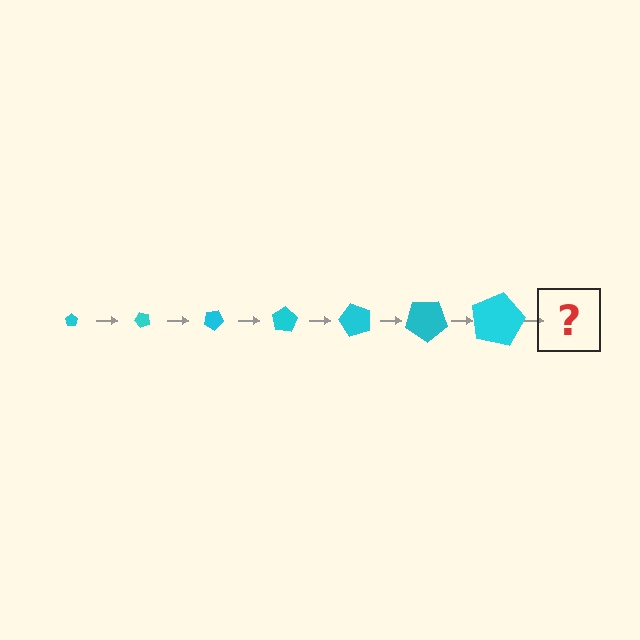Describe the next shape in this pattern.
It should be a pentagon, larger than the previous one and rotated 350 degrees from the start.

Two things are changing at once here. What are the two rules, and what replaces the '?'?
The two rules are that the pentagon grows larger each step and it rotates 50 degrees each step. The '?' should be a pentagon, larger than the previous one and rotated 350 degrees from the start.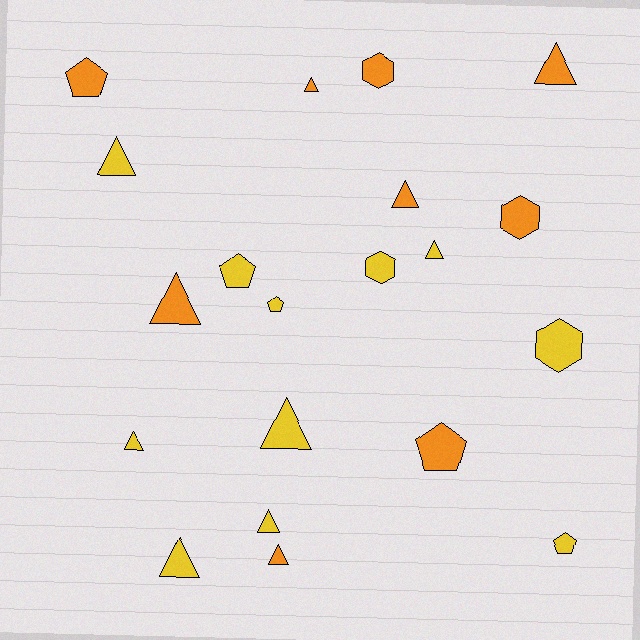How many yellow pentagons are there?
There are 3 yellow pentagons.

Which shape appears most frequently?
Triangle, with 11 objects.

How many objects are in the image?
There are 20 objects.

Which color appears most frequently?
Yellow, with 11 objects.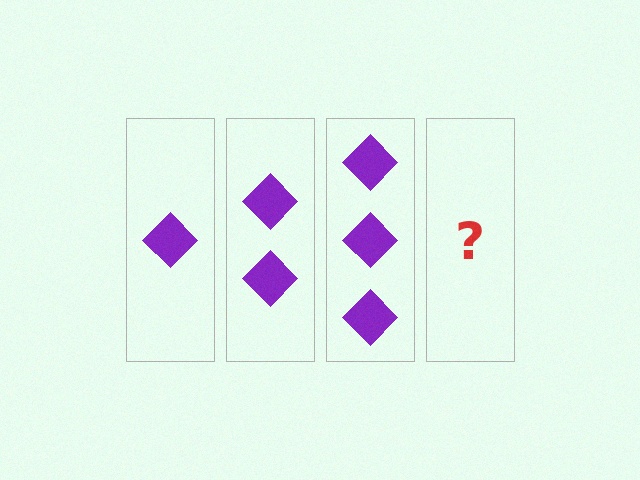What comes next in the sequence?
The next element should be 4 diamonds.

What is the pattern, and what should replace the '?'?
The pattern is that each step adds one more diamond. The '?' should be 4 diamonds.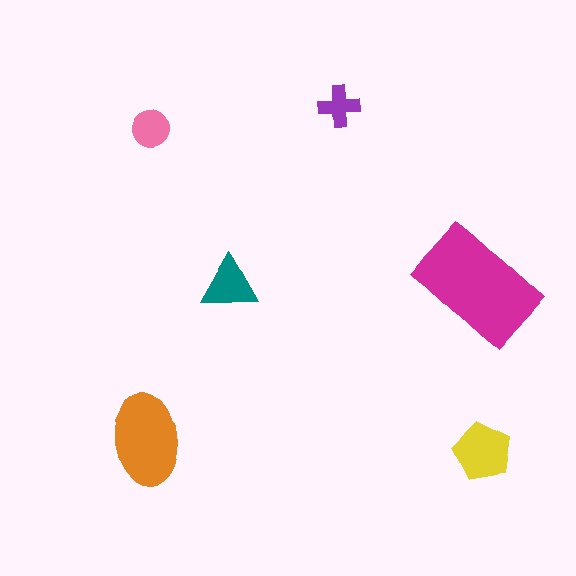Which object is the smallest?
The purple cross.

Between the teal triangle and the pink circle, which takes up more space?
The teal triangle.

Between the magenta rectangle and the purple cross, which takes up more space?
The magenta rectangle.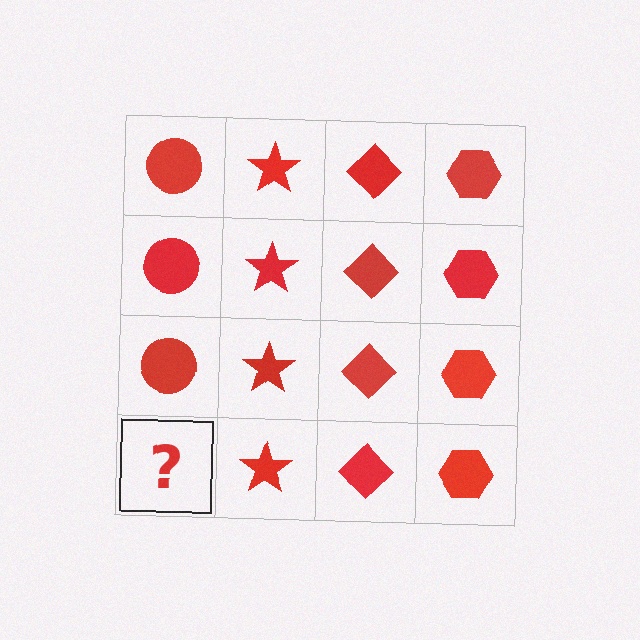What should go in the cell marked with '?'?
The missing cell should contain a red circle.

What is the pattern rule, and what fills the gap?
The rule is that each column has a consistent shape. The gap should be filled with a red circle.